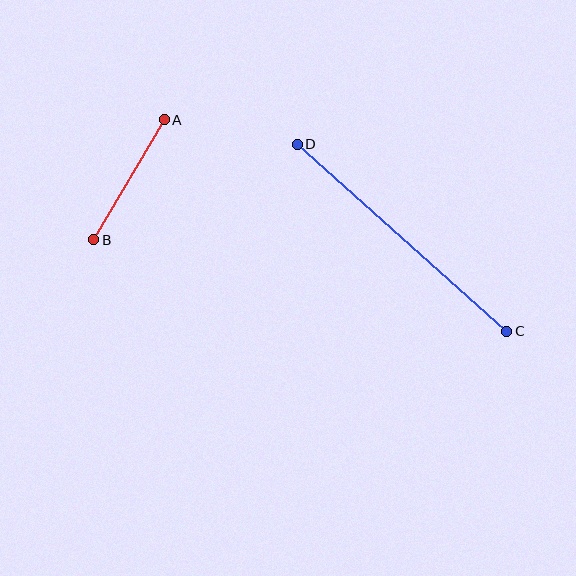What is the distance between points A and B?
The distance is approximately 139 pixels.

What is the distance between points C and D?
The distance is approximately 281 pixels.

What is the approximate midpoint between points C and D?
The midpoint is at approximately (402, 238) pixels.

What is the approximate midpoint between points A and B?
The midpoint is at approximately (129, 180) pixels.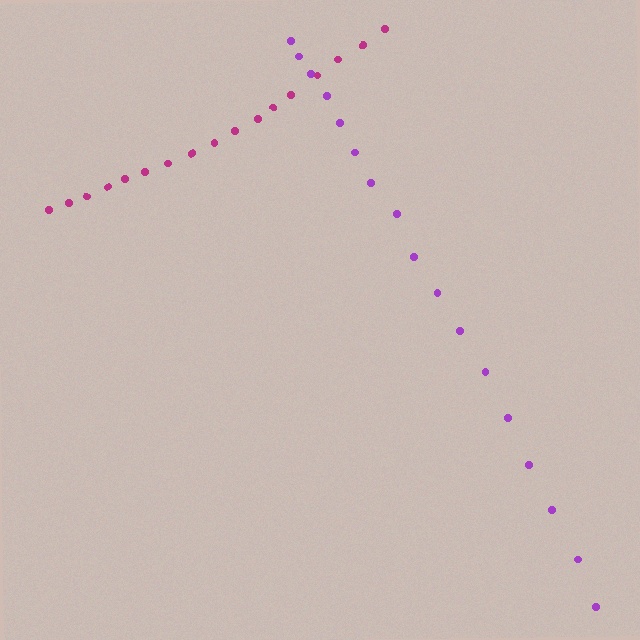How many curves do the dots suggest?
There are 2 distinct paths.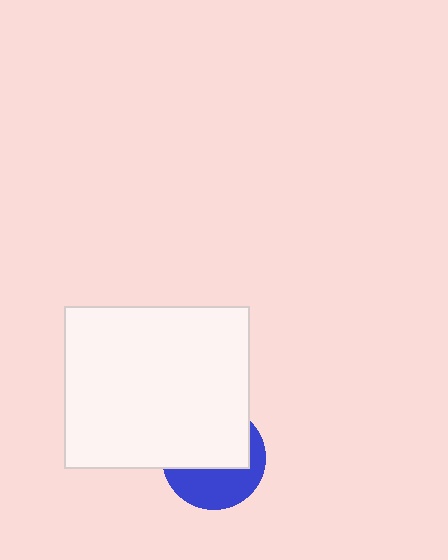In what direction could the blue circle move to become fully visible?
The blue circle could move down. That would shift it out from behind the white rectangle entirely.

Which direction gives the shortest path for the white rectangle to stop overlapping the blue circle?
Moving up gives the shortest separation.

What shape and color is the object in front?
The object in front is a white rectangle.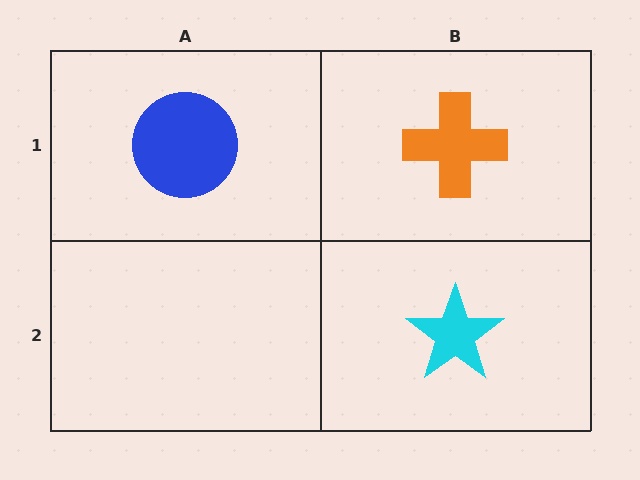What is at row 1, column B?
An orange cross.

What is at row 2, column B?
A cyan star.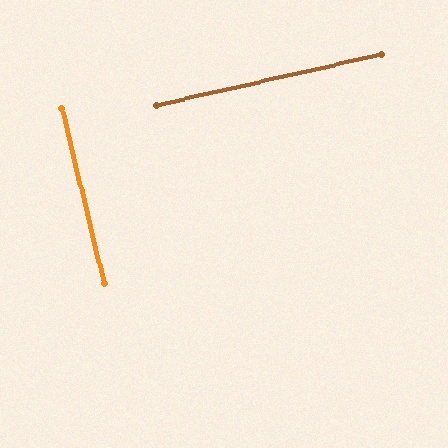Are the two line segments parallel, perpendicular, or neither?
Perpendicular — they meet at approximately 89°.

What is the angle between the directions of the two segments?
Approximately 89 degrees.